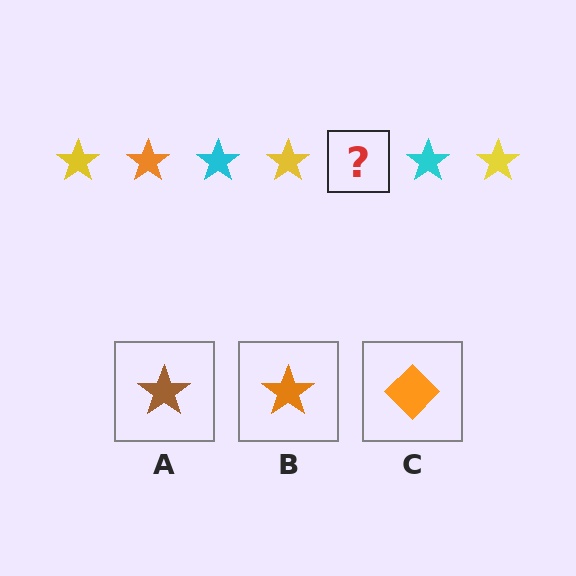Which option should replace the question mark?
Option B.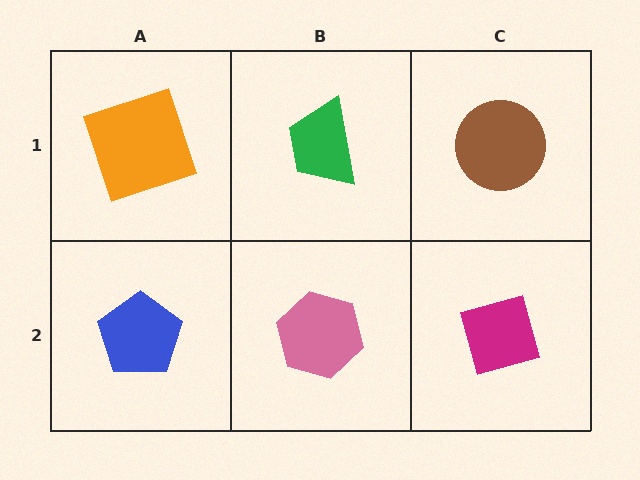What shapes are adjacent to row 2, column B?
A green trapezoid (row 1, column B), a blue pentagon (row 2, column A), a magenta diamond (row 2, column C).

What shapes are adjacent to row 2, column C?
A brown circle (row 1, column C), a pink hexagon (row 2, column B).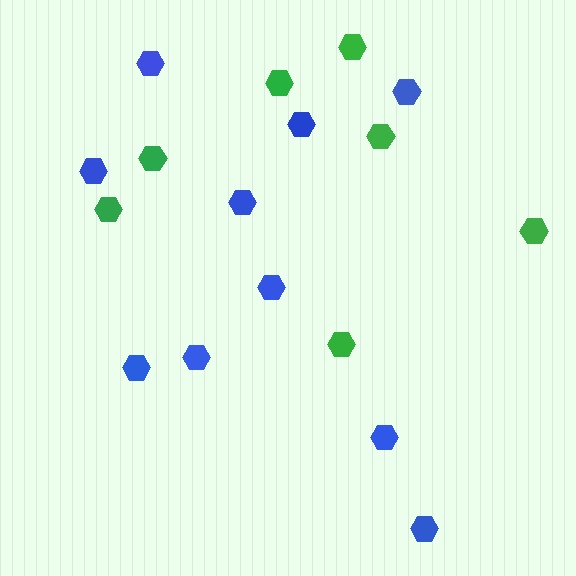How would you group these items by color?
There are 2 groups: one group of blue hexagons (10) and one group of green hexagons (7).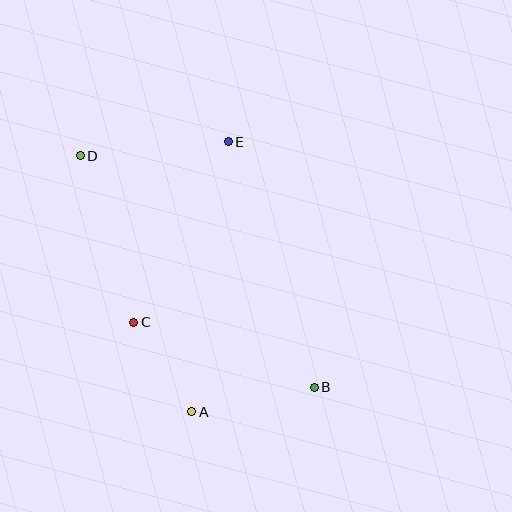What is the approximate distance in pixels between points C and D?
The distance between C and D is approximately 175 pixels.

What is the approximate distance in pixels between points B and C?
The distance between B and C is approximately 192 pixels.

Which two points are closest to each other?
Points A and C are closest to each other.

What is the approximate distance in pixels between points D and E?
The distance between D and E is approximately 149 pixels.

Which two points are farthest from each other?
Points B and D are farthest from each other.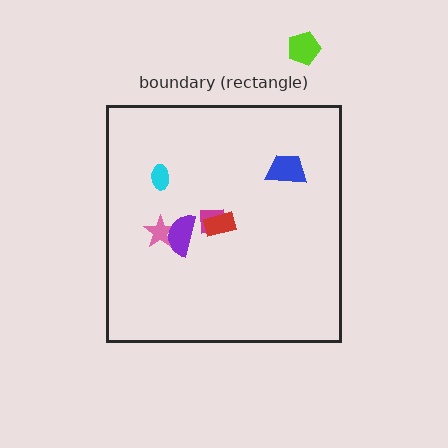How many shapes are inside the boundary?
6 inside, 1 outside.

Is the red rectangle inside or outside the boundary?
Inside.